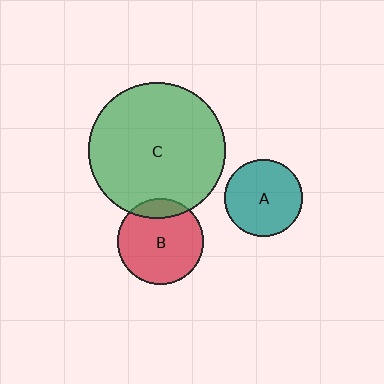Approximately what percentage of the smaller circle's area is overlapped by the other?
Approximately 15%.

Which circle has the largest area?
Circle C (green).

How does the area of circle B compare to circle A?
Approximately 1.2 times.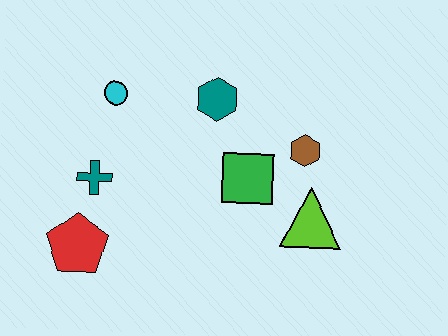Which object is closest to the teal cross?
The red pentagon is closest to the teal cross.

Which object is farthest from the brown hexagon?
The red pentagon is farthest from the brown hexagon.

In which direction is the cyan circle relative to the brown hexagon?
The cyan circle is to the left of the brown hexagon.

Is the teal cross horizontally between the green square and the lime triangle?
No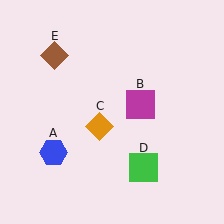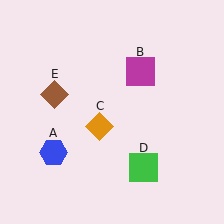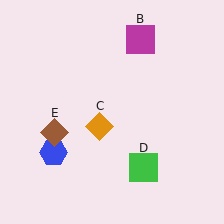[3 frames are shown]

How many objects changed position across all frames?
2 objects changed position: magenta square (object B), brown diamond (object E).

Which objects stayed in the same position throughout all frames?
Blue hexagon (object A) and orange diamond (object C) and green square (object D) remained stationary.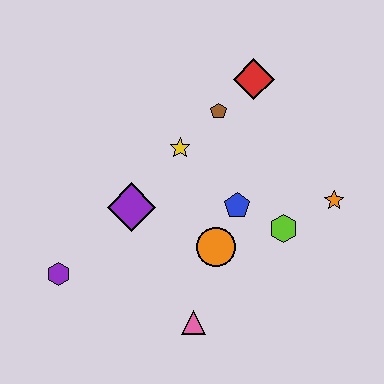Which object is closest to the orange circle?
The blue pentagon is closest to the orange circle.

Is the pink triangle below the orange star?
Yes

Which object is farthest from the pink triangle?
The red diamond is farthest from the pink triangle.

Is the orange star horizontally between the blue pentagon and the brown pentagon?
No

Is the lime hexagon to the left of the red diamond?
No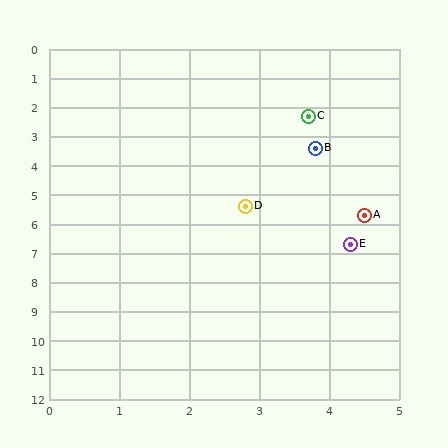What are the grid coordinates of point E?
Point E is at approximately (4.3, 6.7).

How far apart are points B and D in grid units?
Points B and D are about 2.2 grid units apart.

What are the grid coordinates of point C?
Point C is at approximately (3.7, 2.3).